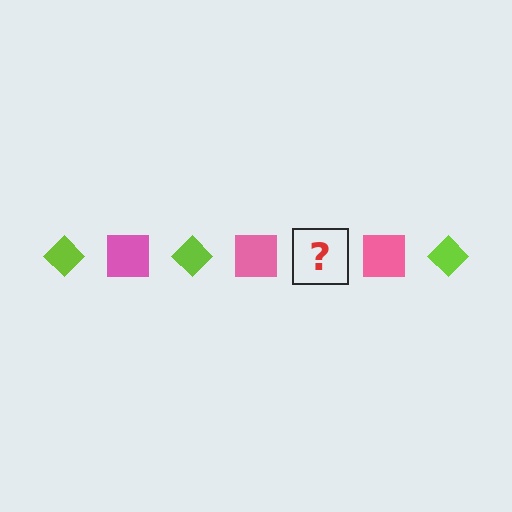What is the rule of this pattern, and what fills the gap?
The rule is that the pattern alternates between lime diamond and pink square. The gap should be filled with a lime diamond.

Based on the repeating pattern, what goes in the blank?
The blank should be a lime diamond.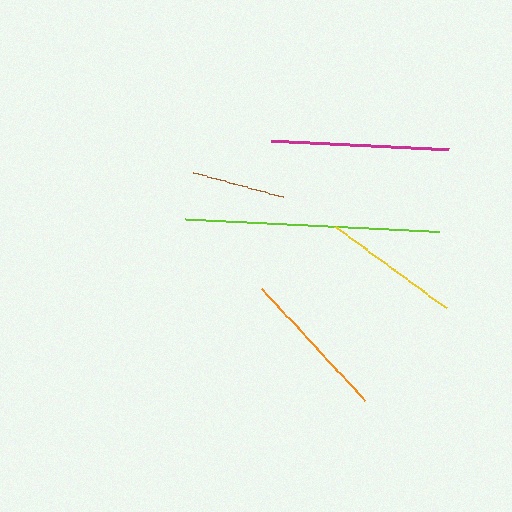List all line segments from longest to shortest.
From longest to shortest: lime, magenta, orange, yellow, brown.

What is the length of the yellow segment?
The yellow segment is approximately 138 pixels long.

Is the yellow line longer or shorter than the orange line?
The orange line is longer than the yellow line.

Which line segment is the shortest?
The brown line is the shortest at approximately 94 pixels.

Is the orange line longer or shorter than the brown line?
The orange line is longer than the brown line.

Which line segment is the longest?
The lime line is the longest at approximately 255 pixels.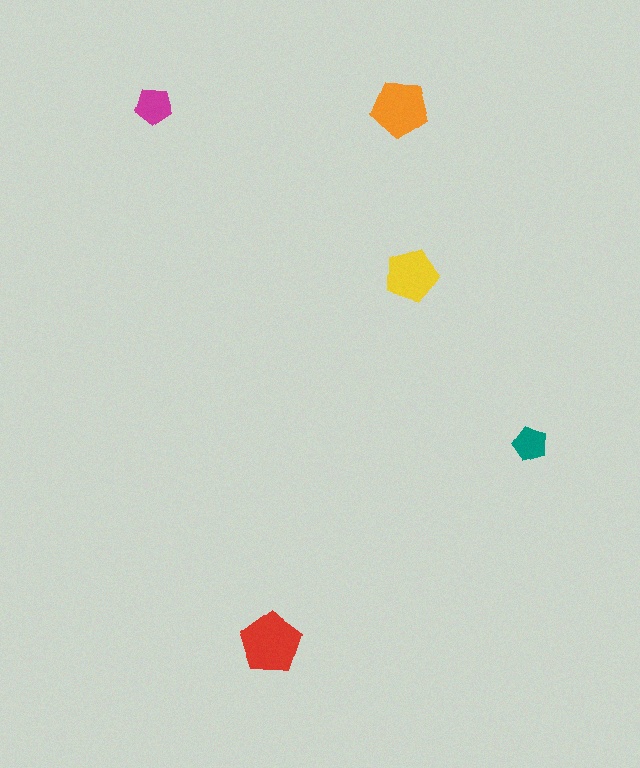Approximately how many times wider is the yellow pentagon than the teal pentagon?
About 1.5 times wider.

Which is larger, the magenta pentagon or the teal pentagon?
The magenta one.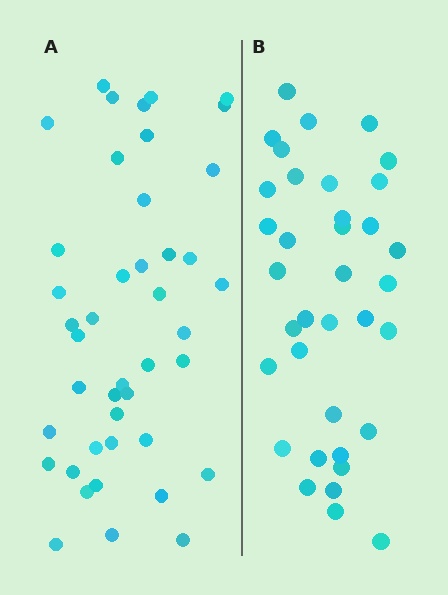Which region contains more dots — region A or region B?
Region A (the left region) has more dots.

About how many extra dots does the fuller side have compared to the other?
Region A has roughly 8 or so more dots than region B.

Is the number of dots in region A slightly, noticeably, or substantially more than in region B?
Region A has only slightly more — the two regions are fairly close. The ratio is roughly 1.2 to 1.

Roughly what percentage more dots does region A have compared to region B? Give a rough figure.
About 20% more.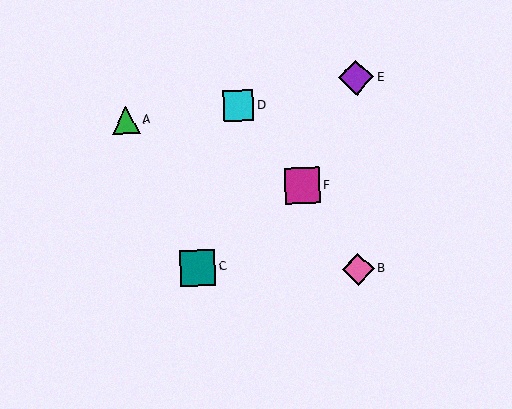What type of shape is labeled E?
Shape E is a purple diamond.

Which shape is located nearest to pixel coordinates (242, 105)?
The cyan square (labeled D) at (239, 106) is nearest to that location.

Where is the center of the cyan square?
The center of the cyan square is at (239, 106).